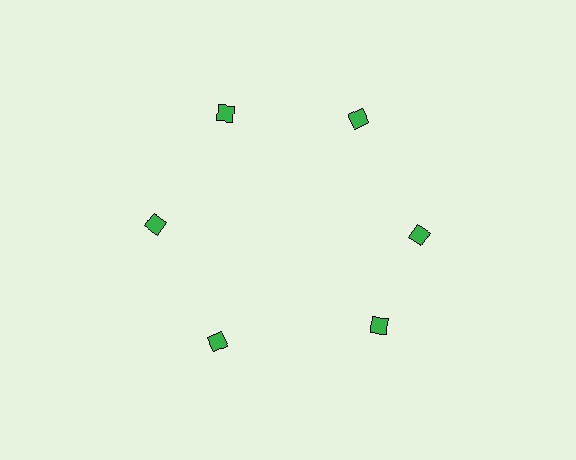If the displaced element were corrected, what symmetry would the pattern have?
It would have 6-fold rotational symmetry — the pattern would map onto itself every 60 degrees.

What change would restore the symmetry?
The symmetry would be restored by rotating it back into even spacing with its neighbors so that all 6 diamonds sit at equal angles and equal distance from the center.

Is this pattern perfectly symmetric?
No. The 6 green diamonds are arranged in a ring, but one element near the 5 o'clock position is rotated out of alignment along the ring, breaking the 6-fold rotational symmetry.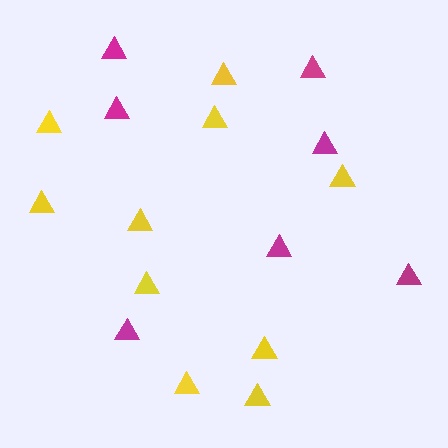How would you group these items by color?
There are 2 groups: one group of yellow triangles (10) and one group of magenta triangles (7).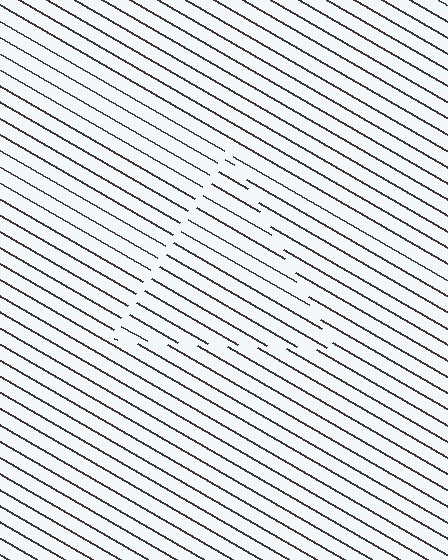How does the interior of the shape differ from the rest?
The interior of the shape contains the same grating, shifted by half a period — the contour is defined by the phase discontinuity where line-ends from the inner and outer gratings abut.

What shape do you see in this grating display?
An illusory triangle. The interior of the shape contains the same grating, shifted by half a period — the contour is defined by the phase discontinuity where line-ends from the inner and outer gratings abut.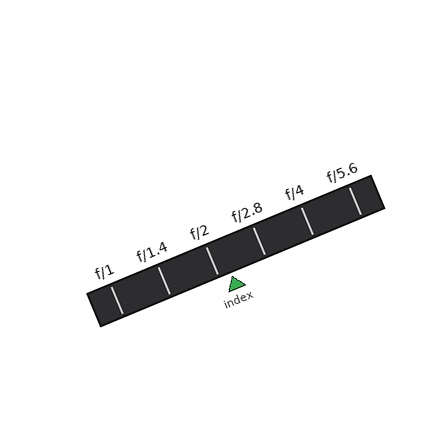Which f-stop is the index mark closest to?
The index mark is closest to f/2.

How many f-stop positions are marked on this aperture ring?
There are 6 f-stop positions marked.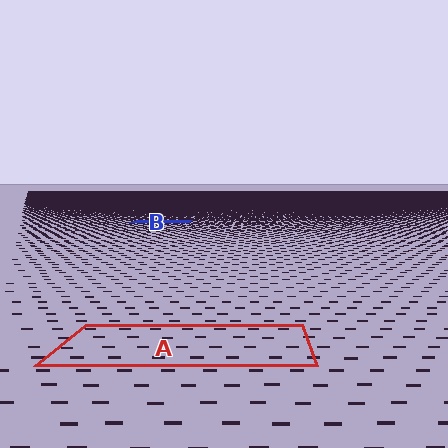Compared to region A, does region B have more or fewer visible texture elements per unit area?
Region B has more texture elements per unit area — they are packed more densely because it is farther away.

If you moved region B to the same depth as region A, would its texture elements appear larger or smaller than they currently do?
They would appear larger. At a closer depth, the same texture elements are projected at a bigger on-screen size.